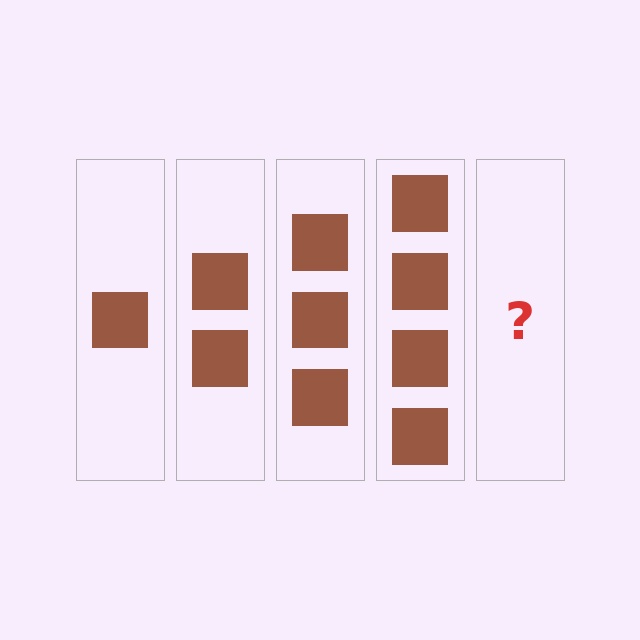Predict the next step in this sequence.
The next step is 5 squares.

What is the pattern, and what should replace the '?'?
The pattern is that each step adds one more square. The '?' should be 5 squares.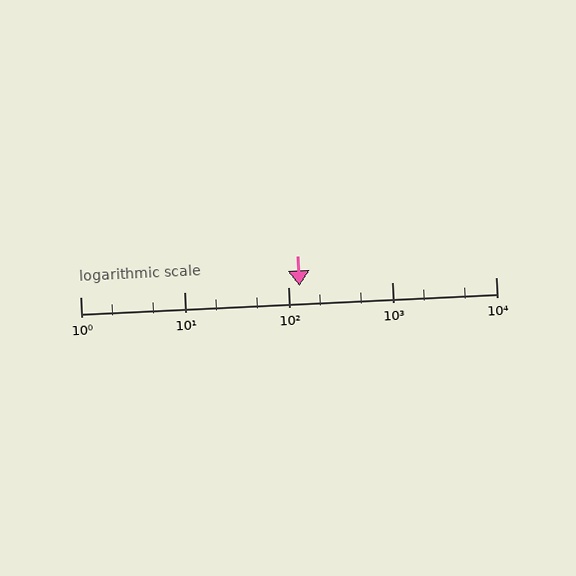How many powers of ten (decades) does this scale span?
The scale spans 4 decades, from 1 to 10000.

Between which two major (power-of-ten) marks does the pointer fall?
The pointer is between 100 and 1000.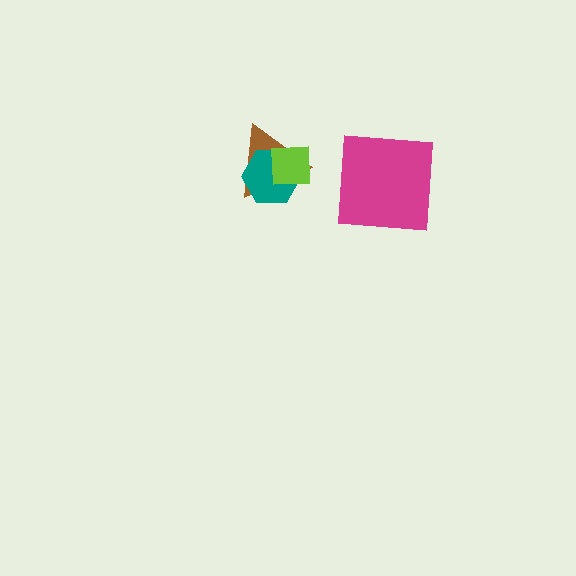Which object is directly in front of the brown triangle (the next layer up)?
The teal hexagon is directly in front of the brown triangle.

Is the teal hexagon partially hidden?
Yes, it is partially covered by another shape.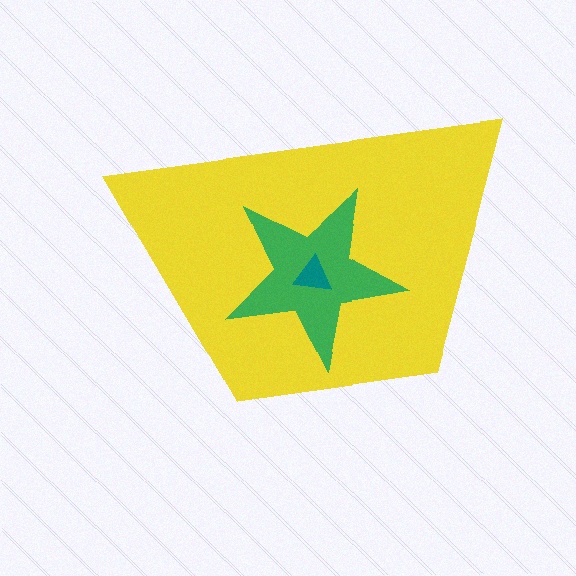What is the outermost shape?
The yellow trapezoid.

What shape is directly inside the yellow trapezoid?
The green star.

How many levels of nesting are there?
3.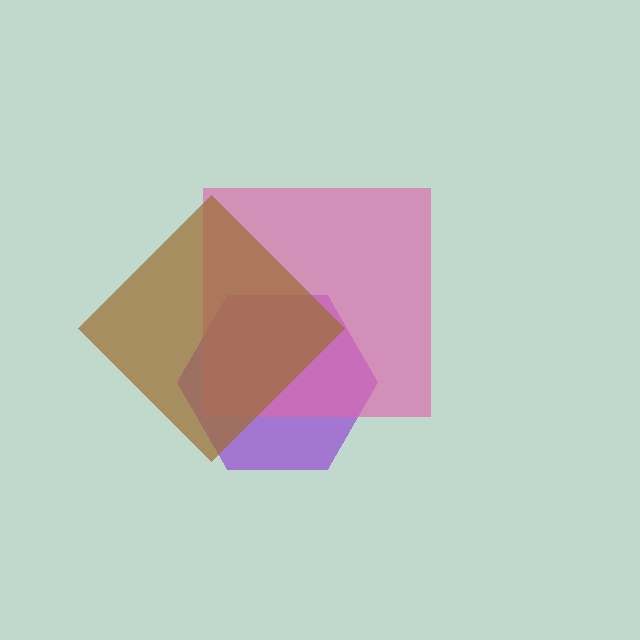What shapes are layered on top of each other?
The layered shapes are: a purple hexagon, a pink square, a brown diamond.